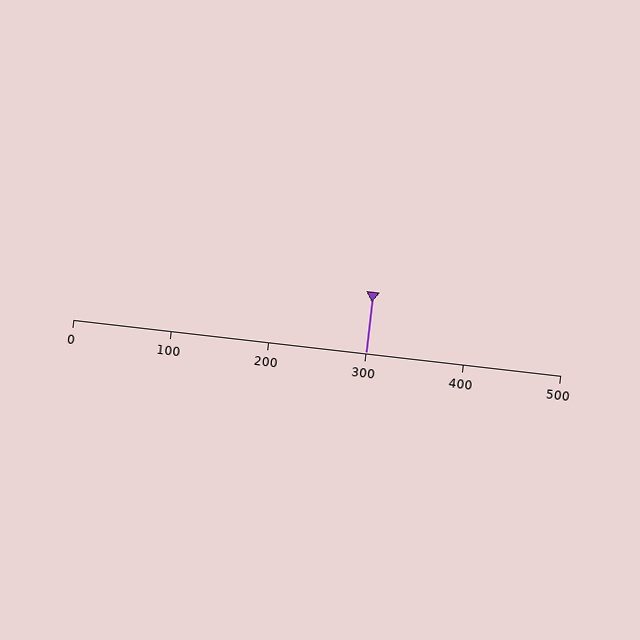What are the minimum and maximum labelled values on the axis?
The axis runs from 0 to 500.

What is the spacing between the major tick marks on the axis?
The major ticks are spaced 100 apart.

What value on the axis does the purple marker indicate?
The marker indicates approximately 300.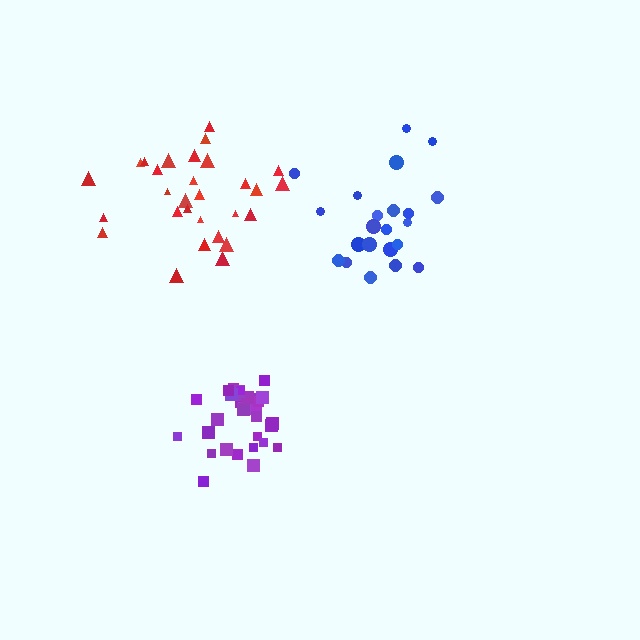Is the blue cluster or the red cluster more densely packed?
Blue.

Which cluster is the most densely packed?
Purple.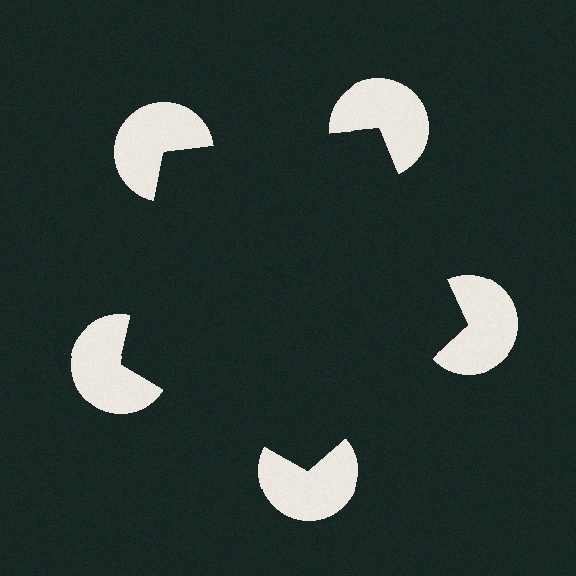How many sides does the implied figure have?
5 sides.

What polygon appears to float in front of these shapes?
An illusory pentagon — its edges are inferred from the aligned wedge cuts in the pac-man discs, not physically drawn.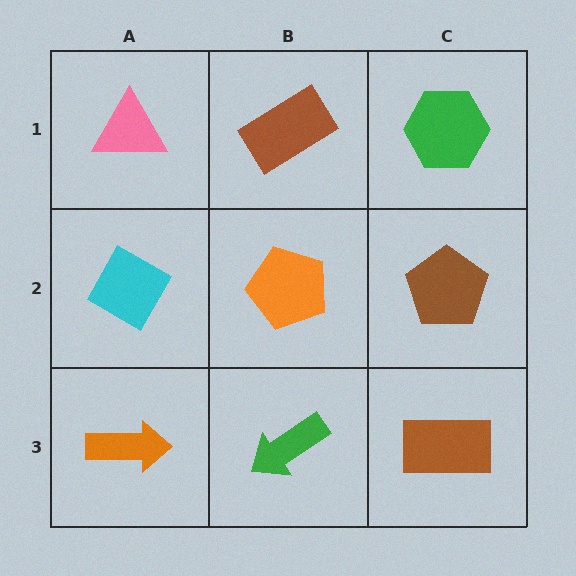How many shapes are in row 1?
3 shapes.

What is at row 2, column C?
A brown pentagon.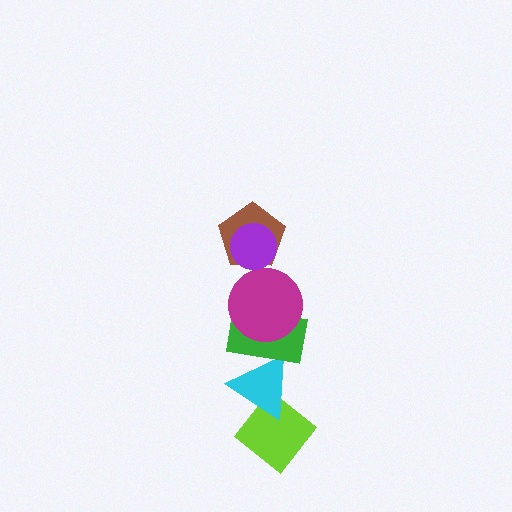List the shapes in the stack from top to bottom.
From top to bottom: the purple circle, the brown pentagon, the magenta circle, the green rectangle, the cyan triangle, the lime diamond.